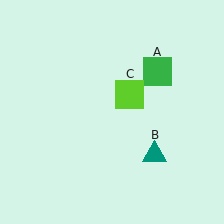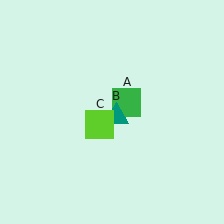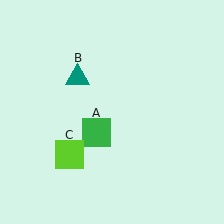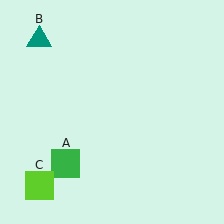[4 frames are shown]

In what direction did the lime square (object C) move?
The lime square (object C) moved down and to the left.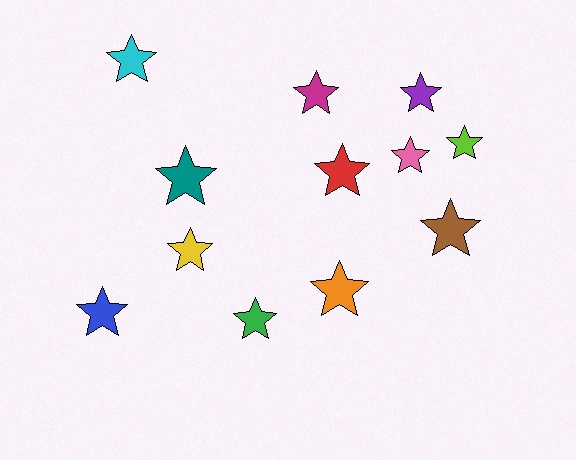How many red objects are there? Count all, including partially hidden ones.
There is 1 red object.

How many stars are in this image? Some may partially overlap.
There are 12 stars.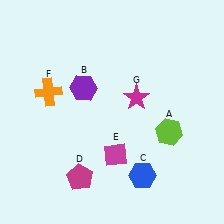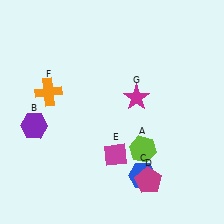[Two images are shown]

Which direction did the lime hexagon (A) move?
The lime hexagon (A) moved left.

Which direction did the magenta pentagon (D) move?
The magenta pentagon (D) moved right.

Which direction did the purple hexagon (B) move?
The purple hexagon (B) moved left.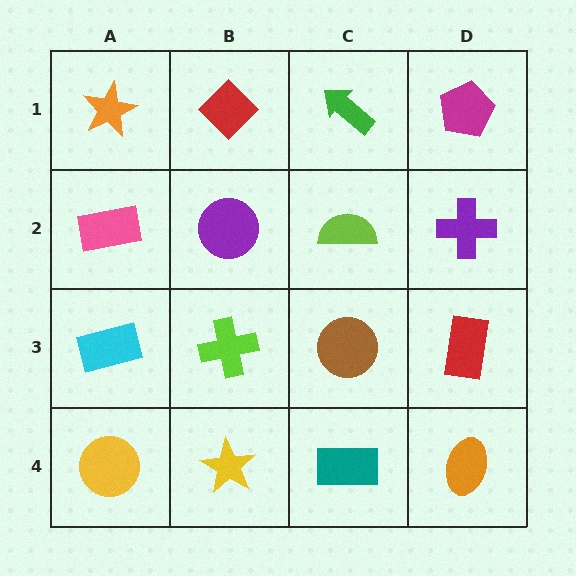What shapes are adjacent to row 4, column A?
A cyan rectangle (row 3, column A), a yellow star (row 4, column B).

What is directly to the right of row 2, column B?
A lime semicircle.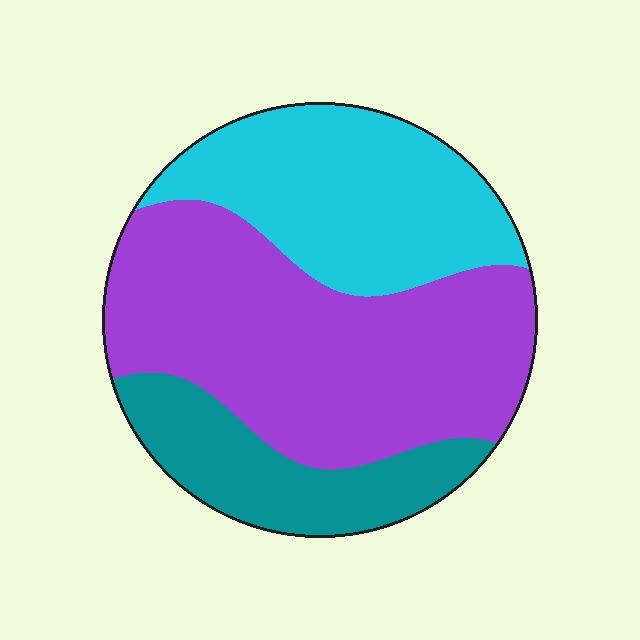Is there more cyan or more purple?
Purple.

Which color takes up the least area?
Teal, at roughly 20%.